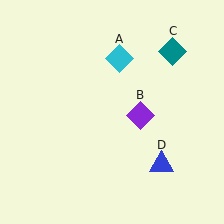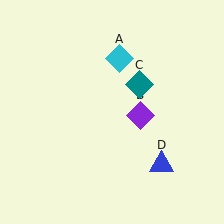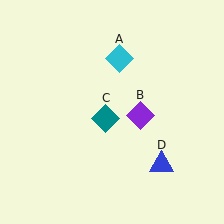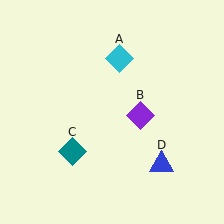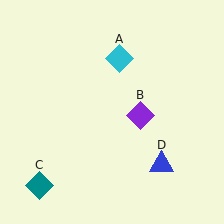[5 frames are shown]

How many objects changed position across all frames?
1 object changed position: teal diamond (object C).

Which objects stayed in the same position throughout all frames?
Cyan diamond (object A) and purple diamond (object B) and blue triangle (object D) remained stationary.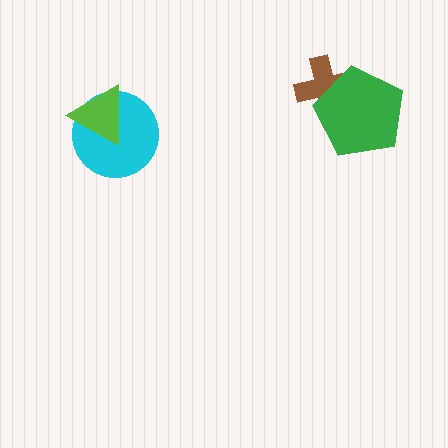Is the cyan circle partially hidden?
Yes, it is partially covered by another shape.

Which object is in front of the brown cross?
The green pentagon is in front of the brown cross.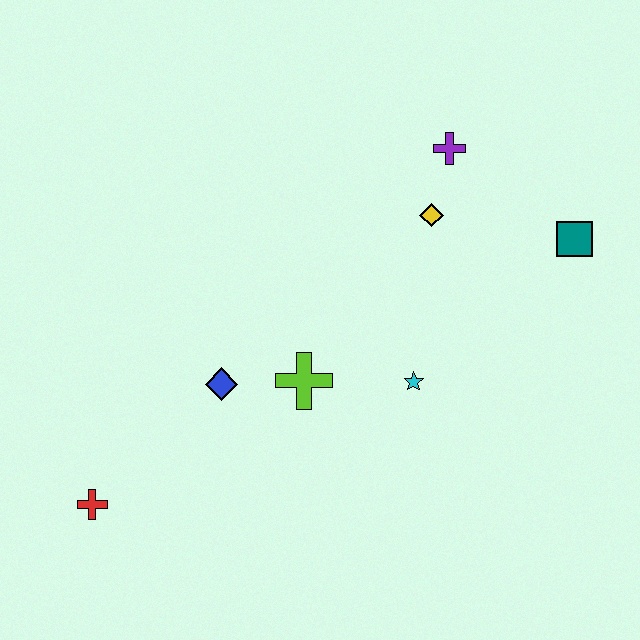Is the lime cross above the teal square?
No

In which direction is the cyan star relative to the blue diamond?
The cyan star is to the right of the blue diamond.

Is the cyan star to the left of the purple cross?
Yes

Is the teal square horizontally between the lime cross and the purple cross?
No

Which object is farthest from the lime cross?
The teal square is farthest from the lime cross.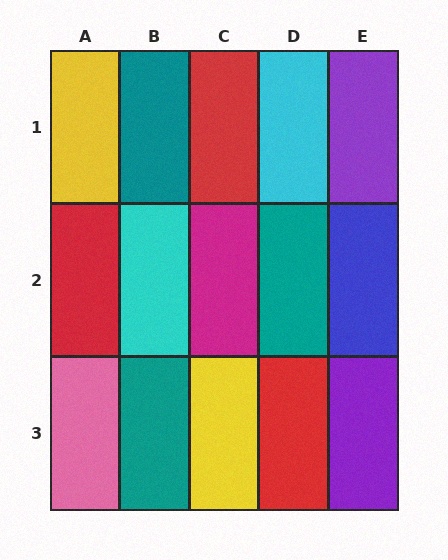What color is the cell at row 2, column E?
Blue.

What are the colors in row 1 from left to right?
Yellow, teal, red, cyan, purple.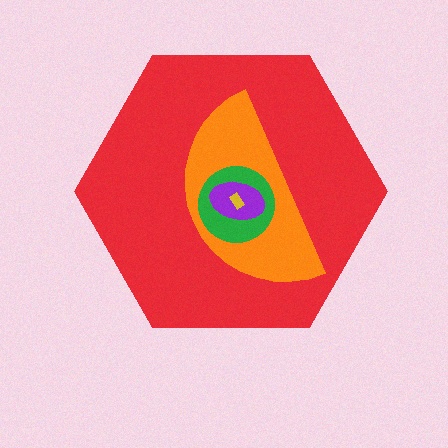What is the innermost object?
The yellow rectangle.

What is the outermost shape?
The red hexagon.